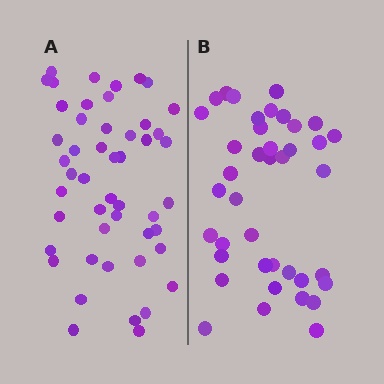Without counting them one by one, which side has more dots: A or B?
Region A (the left region) has more dots.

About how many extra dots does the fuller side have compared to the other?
Region A has roughly 8 or so more dots than region B.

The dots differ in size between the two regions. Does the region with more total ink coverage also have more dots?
No. Region B has more total ink coverage because its dots are larger, but region A actually contains more individual dots. Total area can be misleading — the number of items is what matters here.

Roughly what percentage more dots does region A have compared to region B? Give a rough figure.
About 20% more.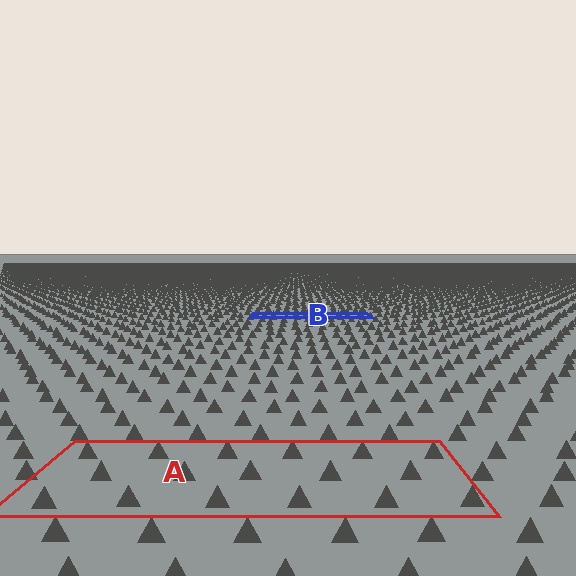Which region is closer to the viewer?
Region A is closer. The texture elements there are larger and more spread out.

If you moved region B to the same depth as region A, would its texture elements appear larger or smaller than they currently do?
They would appear larger. At a closer depth, the same texture elements are projected at a bigger on-screen size.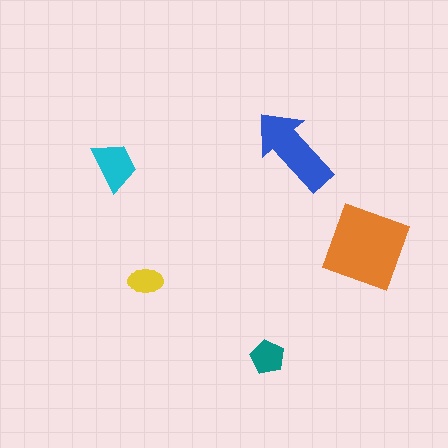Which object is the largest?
The orange diamond.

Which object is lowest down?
The teal pentagon is bottommost.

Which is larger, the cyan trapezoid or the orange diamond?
The orange diamond.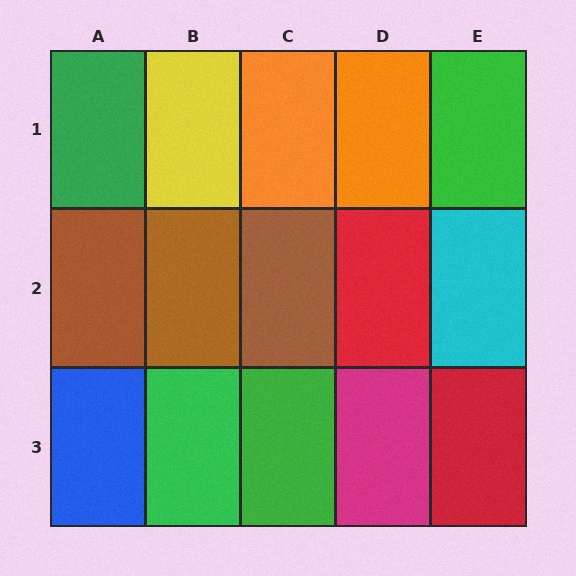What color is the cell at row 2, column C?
Brown.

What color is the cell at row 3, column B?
Green.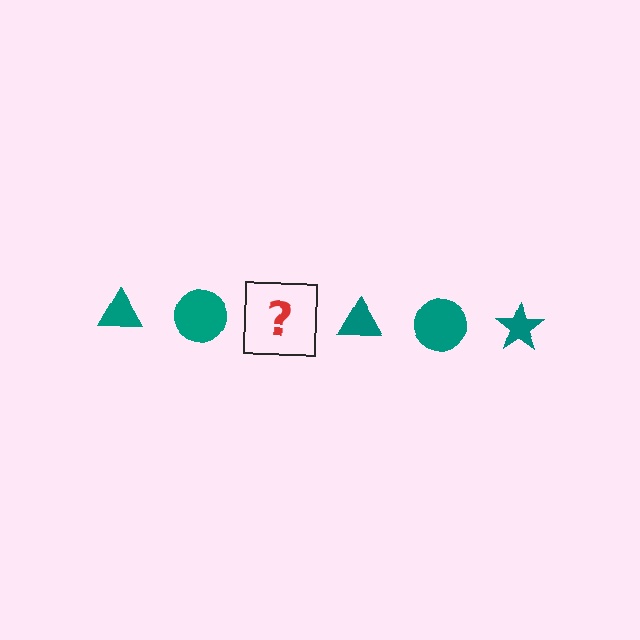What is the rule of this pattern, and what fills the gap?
The rule is that the pattern cycles through triangle, circle, star shapes in teal. The gap should be filled with a teal star.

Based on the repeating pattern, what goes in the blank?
The blank should be a teal star.